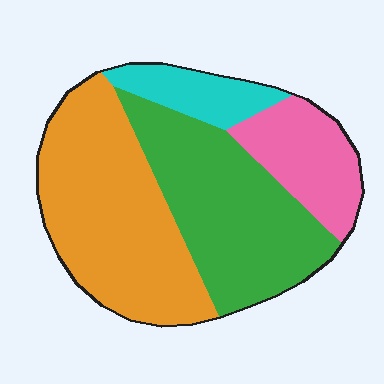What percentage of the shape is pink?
Pink covers roughly 15% of the shape.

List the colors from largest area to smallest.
From largest to smallest: orange, green, pink, cyan.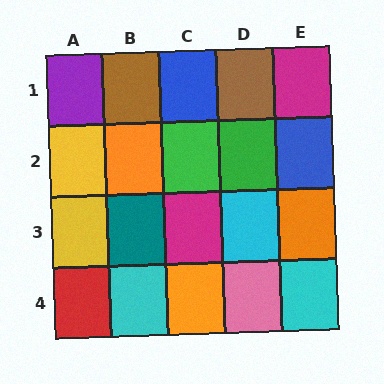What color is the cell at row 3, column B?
Teal.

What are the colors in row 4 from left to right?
Red, cyan, orange, pink, cyan.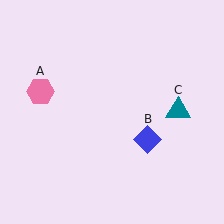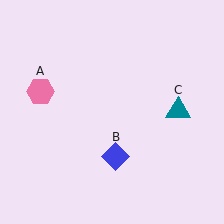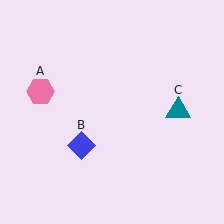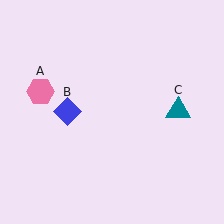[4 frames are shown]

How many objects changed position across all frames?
1 object changed position: blue diamond (object B).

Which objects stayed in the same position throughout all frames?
Pink hexagon (object A) and teal triangle (object C) remained stationary.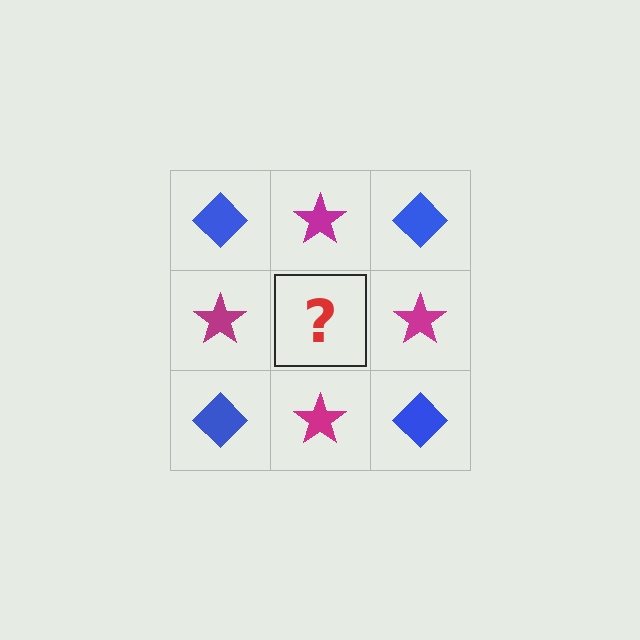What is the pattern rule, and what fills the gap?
The rule is that it alternates blue diamond and magenta star in a checkerboard pattern. The gap should be filled with a blue diamond.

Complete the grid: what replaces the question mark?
The question mark should be replaced with a blue diamond.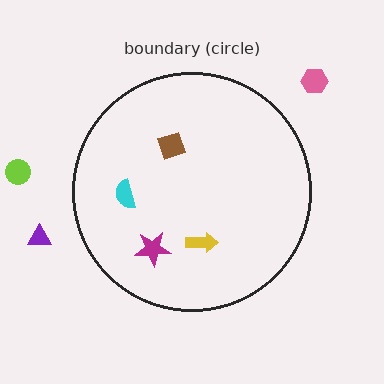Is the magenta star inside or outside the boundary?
Inside.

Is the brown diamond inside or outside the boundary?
Inside.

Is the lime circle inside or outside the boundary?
Outside.